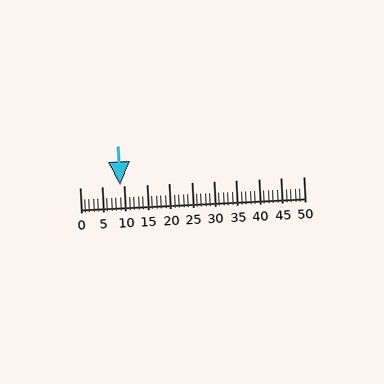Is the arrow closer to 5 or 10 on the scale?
The arrow is closer to 10.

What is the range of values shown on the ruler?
The ruler shows values from 0 to 50.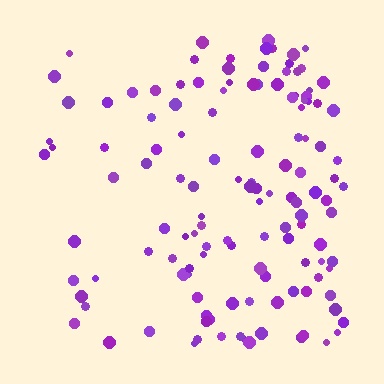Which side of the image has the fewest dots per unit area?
The left.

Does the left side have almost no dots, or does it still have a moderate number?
Still a moderate number, just noticeably fewer than the right.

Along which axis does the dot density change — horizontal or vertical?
Horizontal.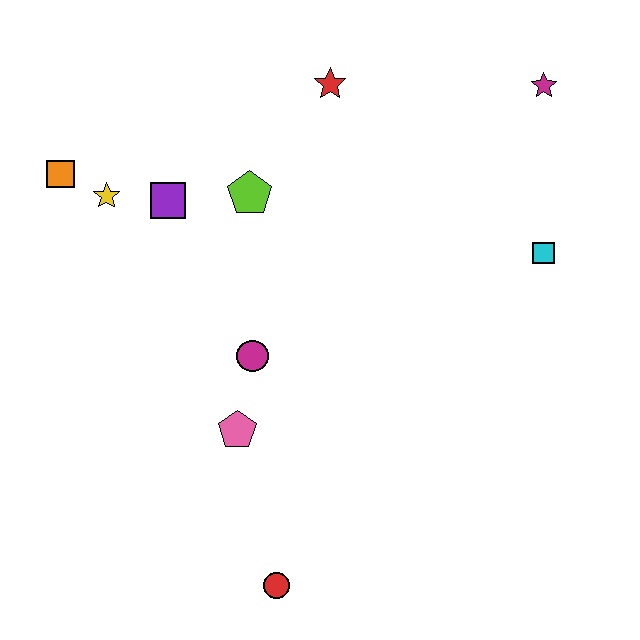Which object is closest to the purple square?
The yellow star is closest to the purple square.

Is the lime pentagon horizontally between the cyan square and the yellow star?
Yes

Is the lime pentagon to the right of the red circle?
No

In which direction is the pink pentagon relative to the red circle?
The pink pentagon is above the red circle.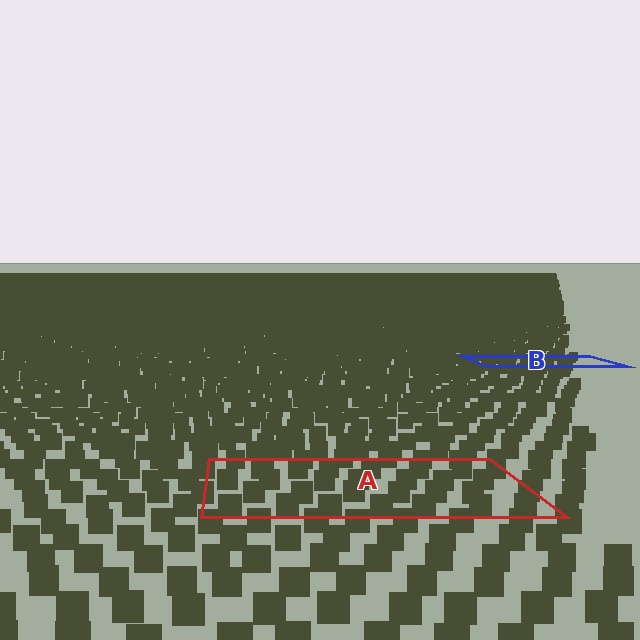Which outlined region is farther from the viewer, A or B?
Region B is farther from the viewer — the texture elements inside it appear smaller and more densely packed.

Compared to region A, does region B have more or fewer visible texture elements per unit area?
Region B has more texture elements per unit area — they are packed more densely because it is farther away.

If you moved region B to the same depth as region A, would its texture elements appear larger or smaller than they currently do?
They would appear larger. At a closer depth, the same texture elements are projected at a bigger on-screen size.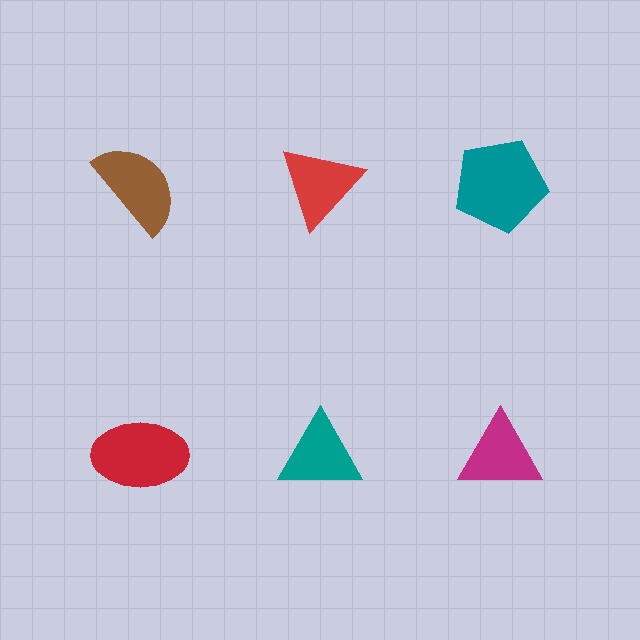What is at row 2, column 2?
A teal triangle.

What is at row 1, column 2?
A red triangle.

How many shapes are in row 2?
3 shapes.